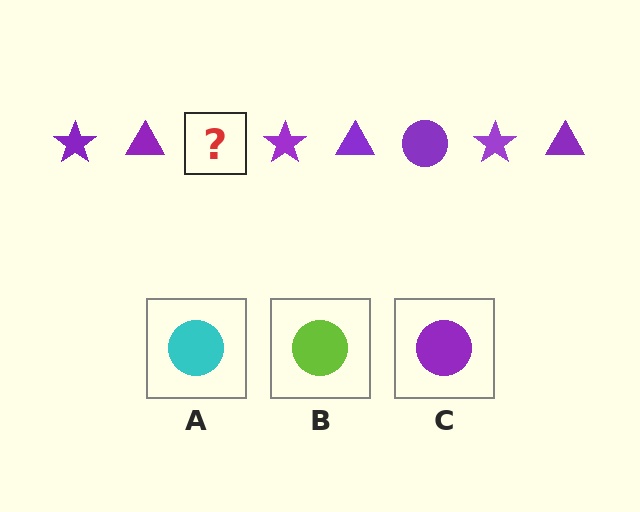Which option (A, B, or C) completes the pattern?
C.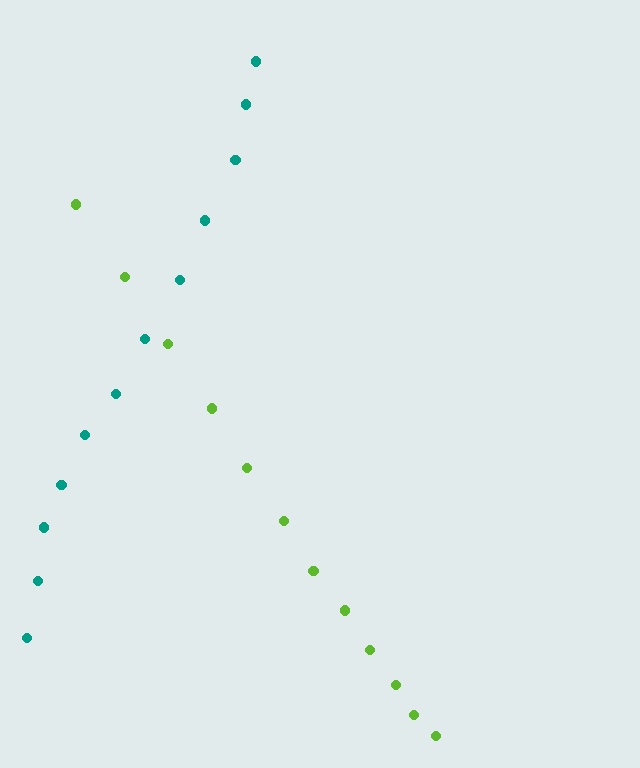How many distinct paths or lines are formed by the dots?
There are 2 distinct paths.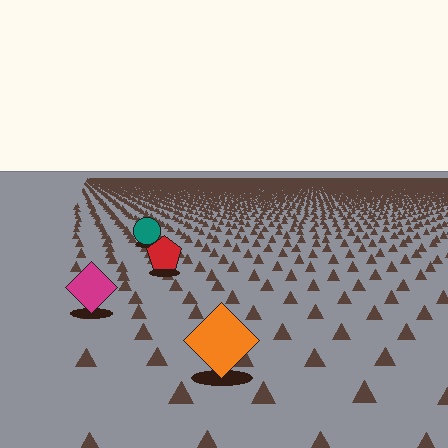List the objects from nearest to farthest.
From nearest to farthest: the orange diamond, the magenta diamond, the red pentagon, the teal circle.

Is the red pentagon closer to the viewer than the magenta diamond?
No. The magenta diamond is closer — you can tell from the texture gradient: the ground texture is coarser near it.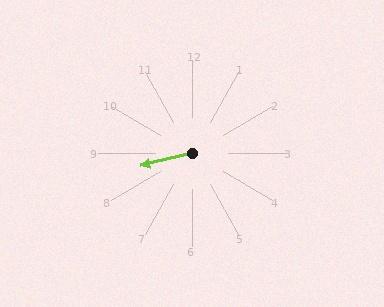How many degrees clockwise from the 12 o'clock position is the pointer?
Approximately 257 degrees.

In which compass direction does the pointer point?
West.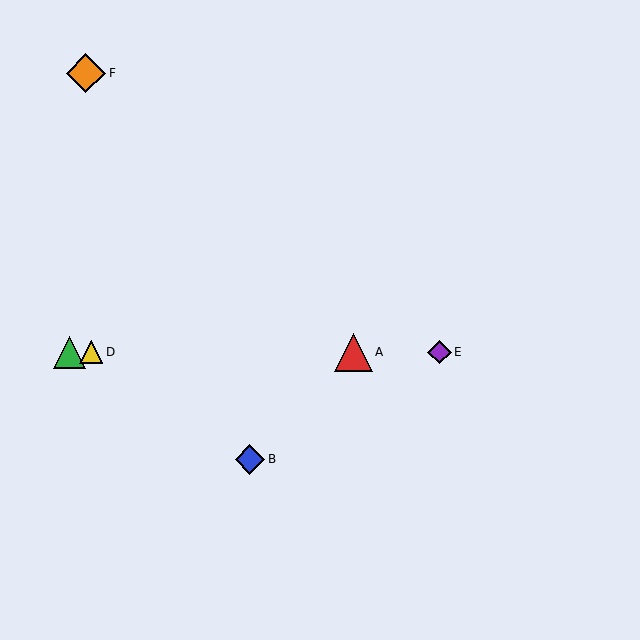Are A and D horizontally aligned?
Yes, both are at y≈352.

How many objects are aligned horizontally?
4 objects (A, C, D, E) are aligned horizontally.